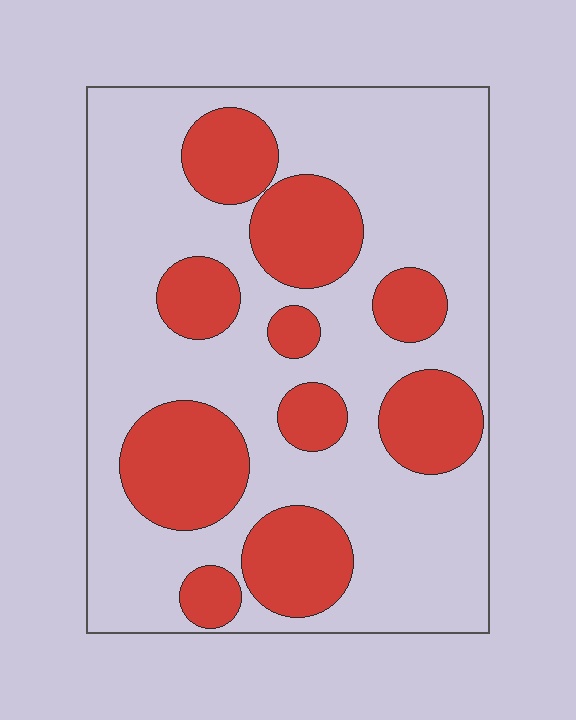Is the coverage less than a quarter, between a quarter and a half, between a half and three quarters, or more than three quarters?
Between a quarter and a half.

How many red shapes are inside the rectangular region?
10.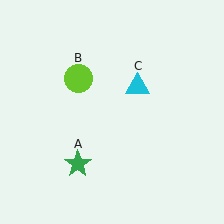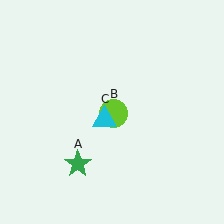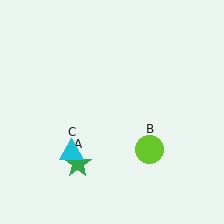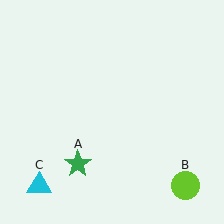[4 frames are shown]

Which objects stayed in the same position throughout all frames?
Green star (object A) remained stationary.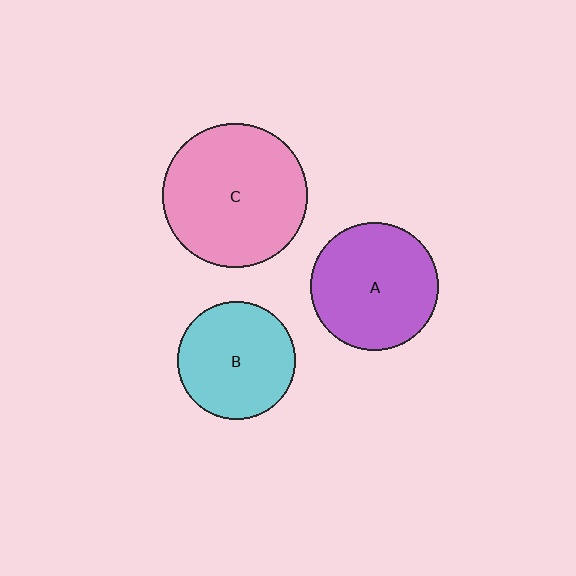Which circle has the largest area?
Circle C (pink).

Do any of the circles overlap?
No, none of the circles overlap.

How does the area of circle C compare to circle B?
Approximately 1.5 times.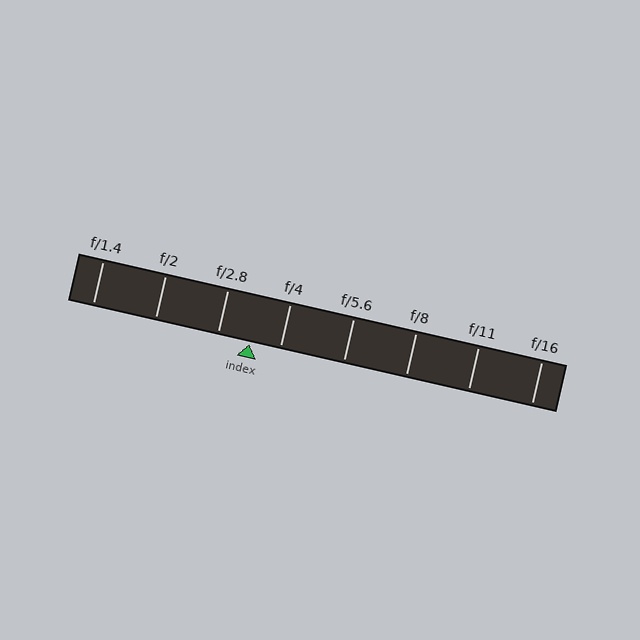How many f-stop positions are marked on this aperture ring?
There are 8 f-stop positions marked.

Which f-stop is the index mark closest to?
The index mark is closest to f/4.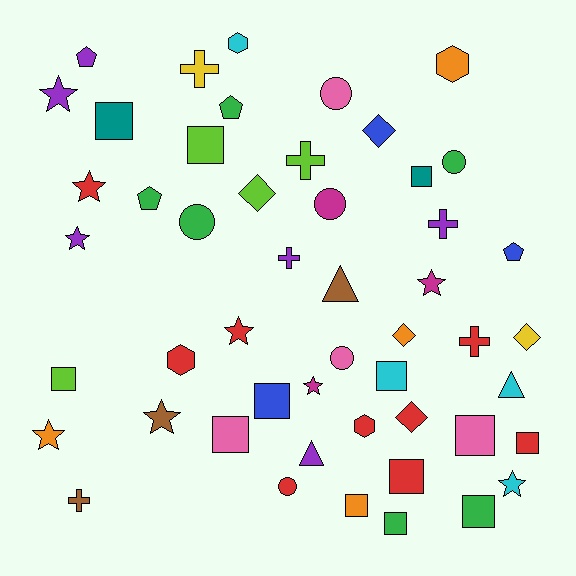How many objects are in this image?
There are 50 objects.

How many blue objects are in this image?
There are 3 blue objects.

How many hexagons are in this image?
There are 4 hexagons.